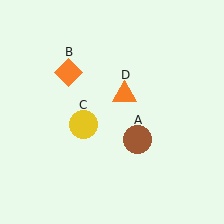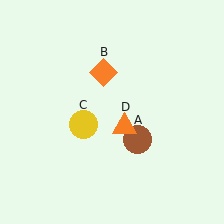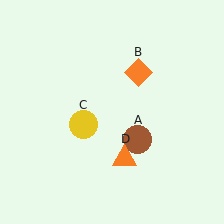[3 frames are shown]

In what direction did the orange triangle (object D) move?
The orange triangle (object D) moved down.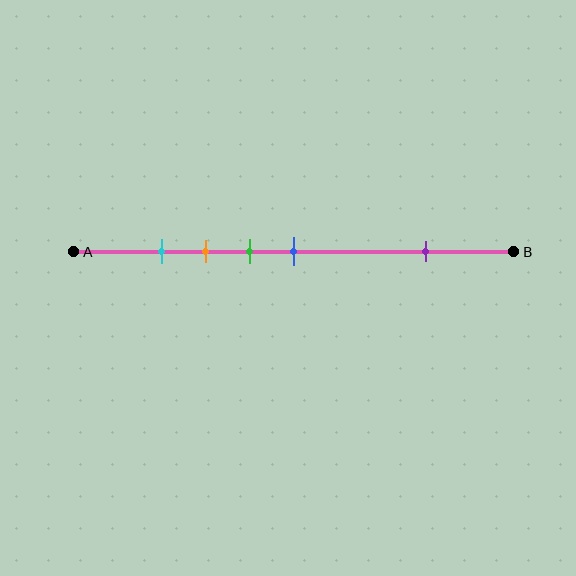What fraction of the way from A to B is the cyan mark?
The cyan mark is approximately 20% (0.2) of the way from A to B.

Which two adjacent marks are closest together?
The cyan and orange marks are the closest adjacent pair.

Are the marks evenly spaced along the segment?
No, the marks are not evenly spaced.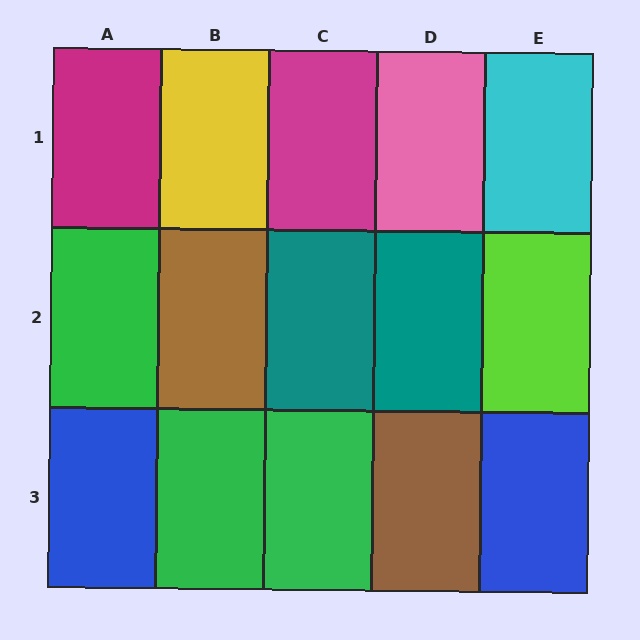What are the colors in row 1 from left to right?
Magenta, yellow, magenta, pink, cyan.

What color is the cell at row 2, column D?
Teal.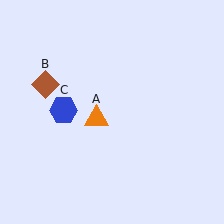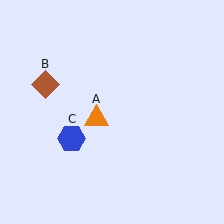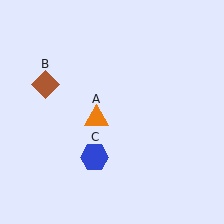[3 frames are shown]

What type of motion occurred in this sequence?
The blue hexagon (object C) rotated counterclockwise around the center of the scene.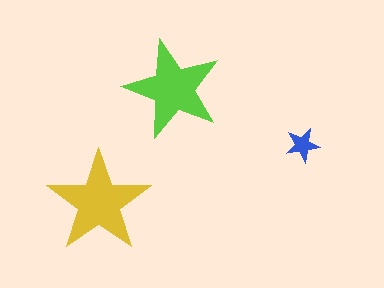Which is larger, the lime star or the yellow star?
The yellow one.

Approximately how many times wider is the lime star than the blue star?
About 3 times wider.